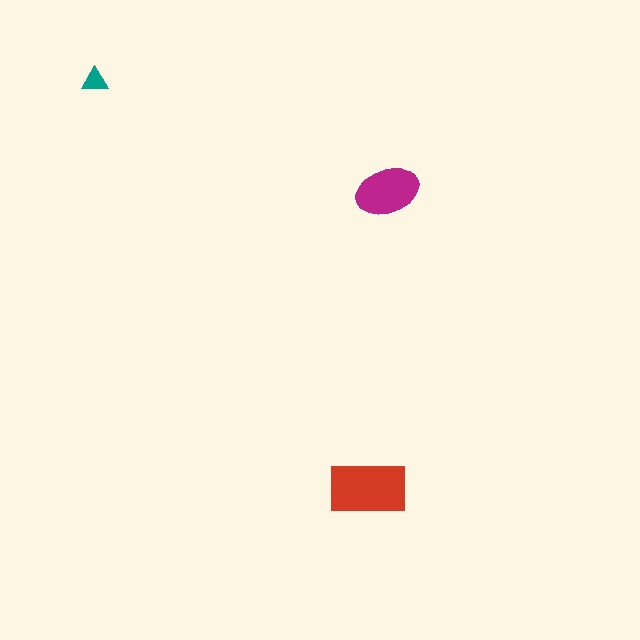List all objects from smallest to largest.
The teal triangle, the magenta ellipse, the red rectangle.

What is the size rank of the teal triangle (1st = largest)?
3rd.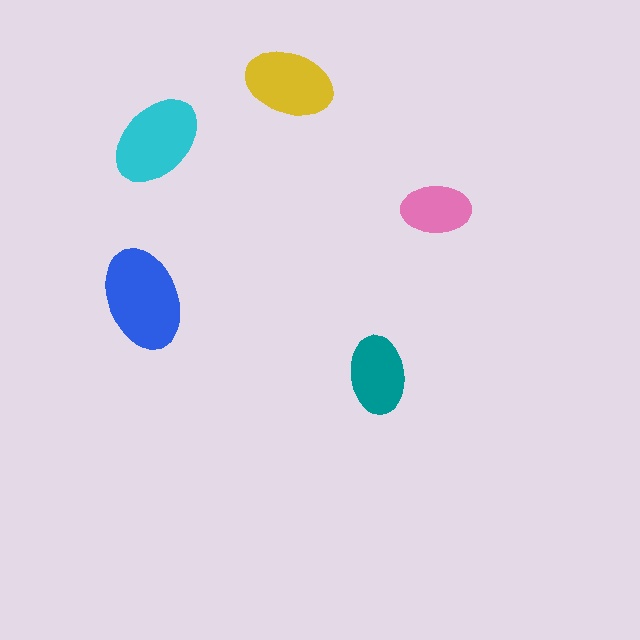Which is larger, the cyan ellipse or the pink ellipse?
The cyan one.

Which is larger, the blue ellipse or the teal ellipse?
The blue one.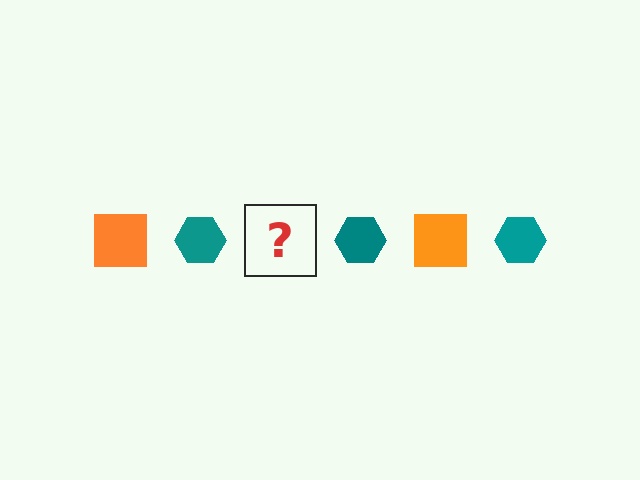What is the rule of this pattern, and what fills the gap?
The rule is that the pattern alternates between orange square and teal hexagon. The gap should be filled with an orange square.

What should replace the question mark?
The question mark should be replaced with an orange square.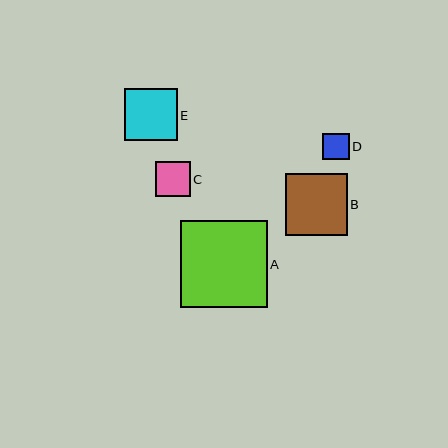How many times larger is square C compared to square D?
Square C is approximately 1.3 times the size of square D.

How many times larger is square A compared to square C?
Square A is approximately 2.5 times the size of square C.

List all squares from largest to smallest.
From largest to smallest: A, B, E, C, D.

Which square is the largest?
Square A is the largest with a size of approximately 87 pixels.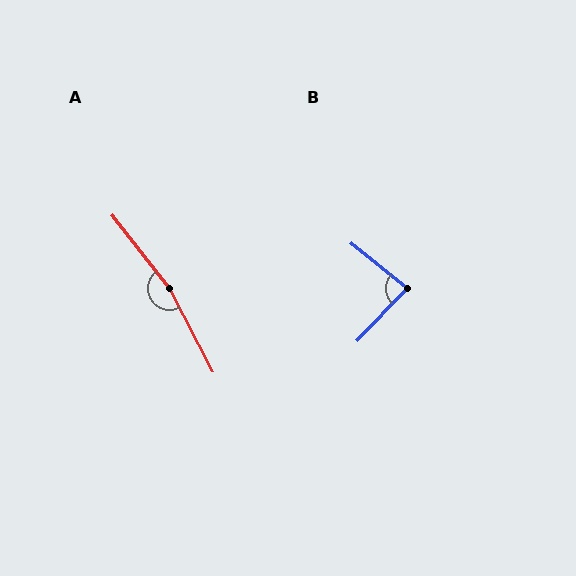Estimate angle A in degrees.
Approximately 169 degrees.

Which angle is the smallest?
B, at approximately 85 degrees.